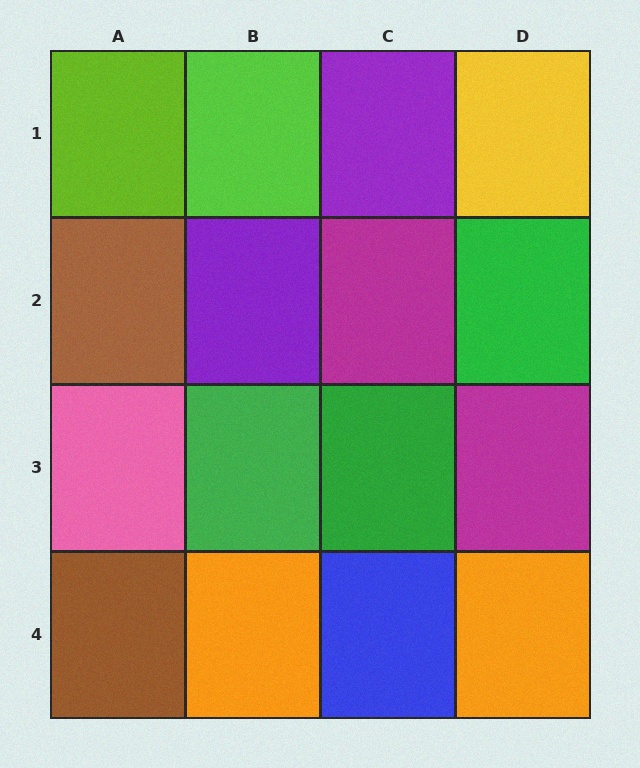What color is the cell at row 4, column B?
Orange.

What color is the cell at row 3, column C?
Green.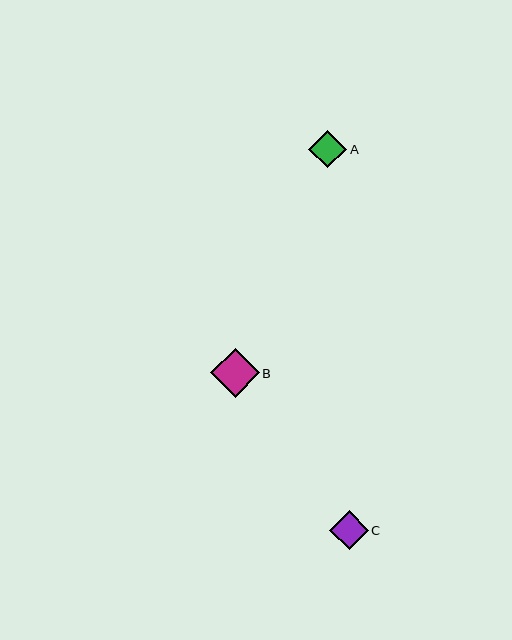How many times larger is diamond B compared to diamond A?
Diamond B is approximately 1.3 times the size of diamond A.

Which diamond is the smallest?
Diamond A is the smallest with a size of approximately 38 pixels.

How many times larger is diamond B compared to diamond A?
Diamond B is approximately 1.3 times the size of diamond A.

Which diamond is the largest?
Diamond B is the largest with a size of approximately 49 pixels.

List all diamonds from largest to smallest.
From largest to smallest: B, C, A.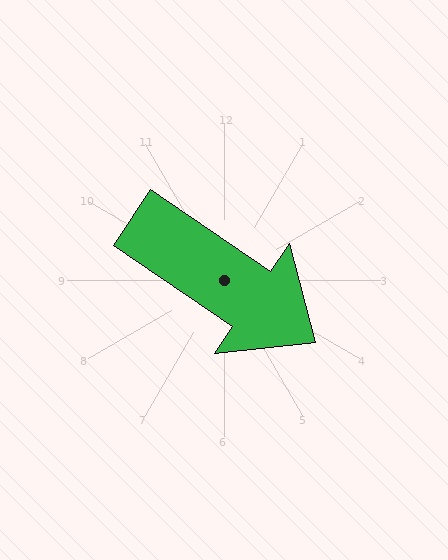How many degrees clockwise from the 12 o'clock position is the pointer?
Approximately 124 degrees.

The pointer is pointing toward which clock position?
Roughly 4 o'clock.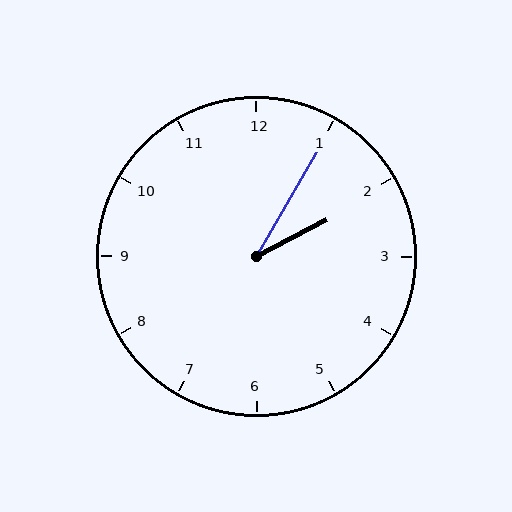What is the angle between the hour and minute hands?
Approximately 32 degrees.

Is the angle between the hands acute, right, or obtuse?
It is acute.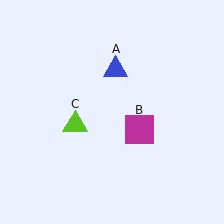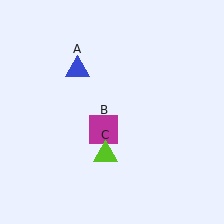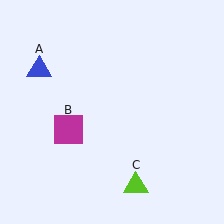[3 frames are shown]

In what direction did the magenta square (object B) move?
The magenta square (object B) moved left.